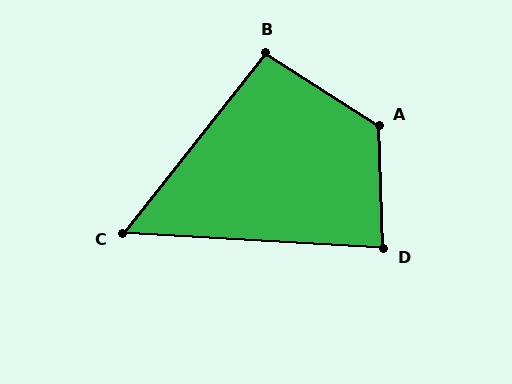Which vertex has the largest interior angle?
A, at approximately 125 degrees.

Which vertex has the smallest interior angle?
C, at approximately 55 degrees.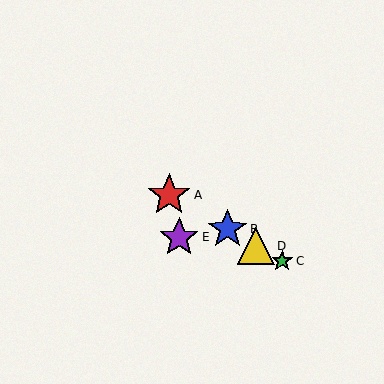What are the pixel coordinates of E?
Object E is at (179, 237).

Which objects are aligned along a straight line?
Objects A, B, C, D are aligned along a straight line.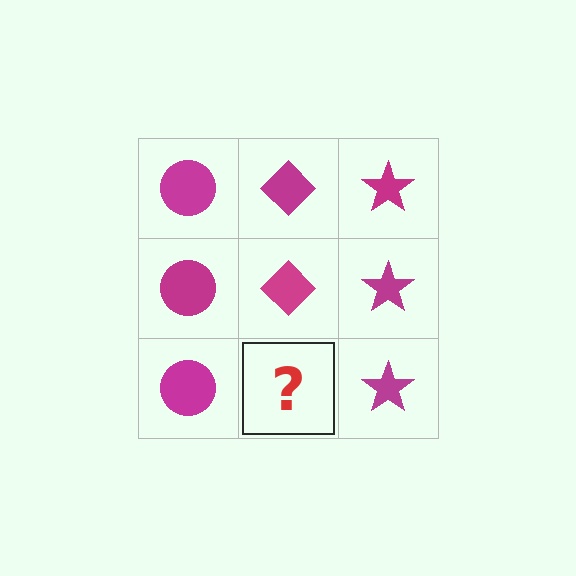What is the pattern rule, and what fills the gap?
The rule is that each column has a consistent shape. The gap should be filled with a magenta diamond.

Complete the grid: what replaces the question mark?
The question mark should be replaced with a magenta diamond.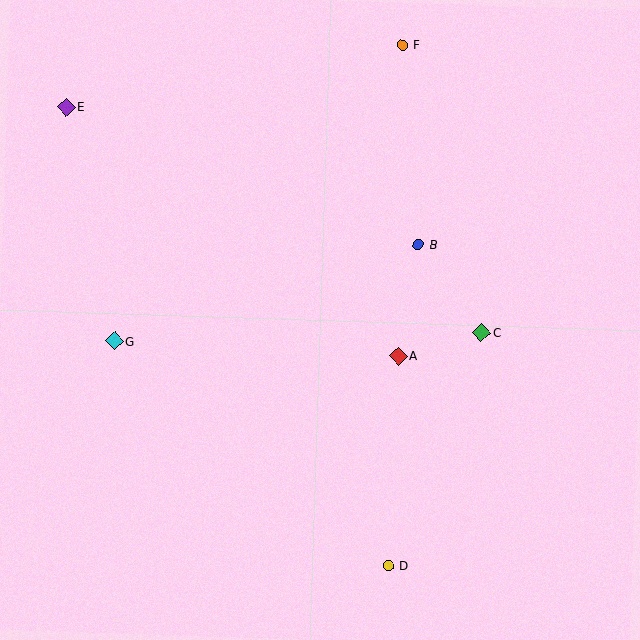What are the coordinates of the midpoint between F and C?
The midpoint between F and C is at (442, 189).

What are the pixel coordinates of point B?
Point B is at (418, 244).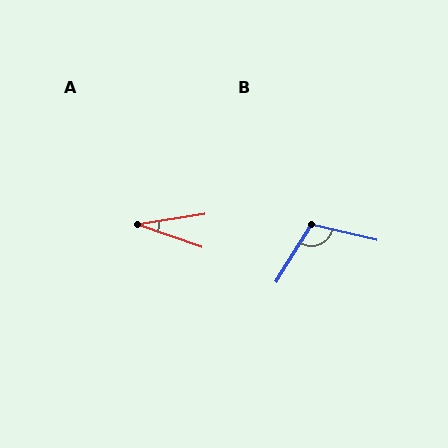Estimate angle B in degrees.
Approximately 108 degrees.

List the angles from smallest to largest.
A (28°), B (108°).